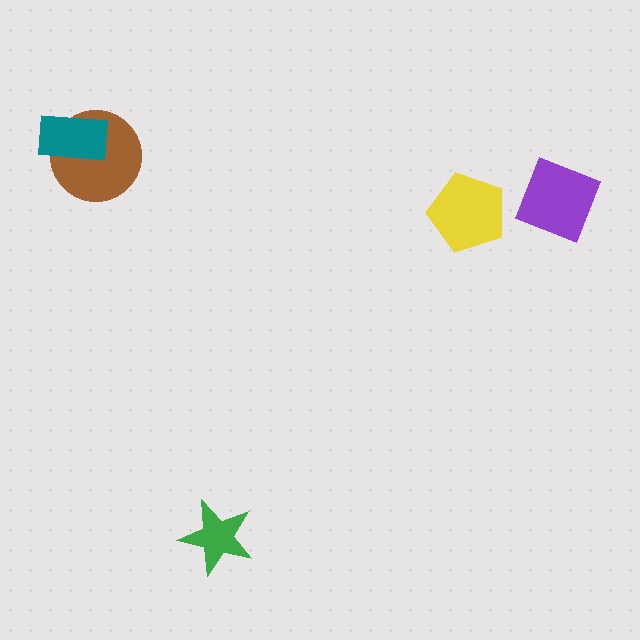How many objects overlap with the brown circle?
1 object overlaps with the brown circle.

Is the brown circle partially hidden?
Yes, it is partially covered by another shape.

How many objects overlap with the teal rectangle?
1 object overlaps with the teal rectangle.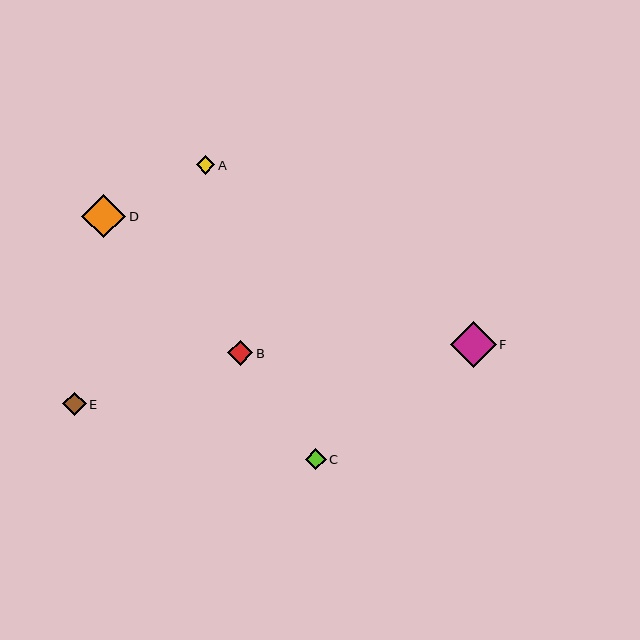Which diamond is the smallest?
Diamond A is the smallest with a size of approximately 19 pixels.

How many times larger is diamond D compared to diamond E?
Diamond D is approximately 1.9 times the size of diamond E.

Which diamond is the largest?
Diamond F is the largest with a size of approximately 46 pixels.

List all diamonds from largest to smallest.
From largest to smallest: F, D, B, E, C, A.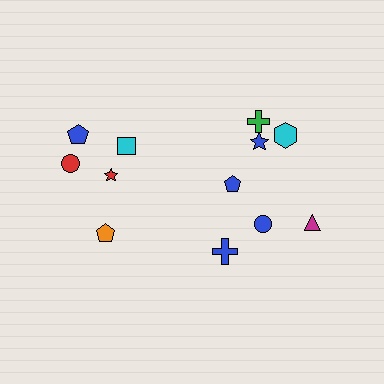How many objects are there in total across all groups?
There are 12 objects.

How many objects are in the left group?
There are 5 objects.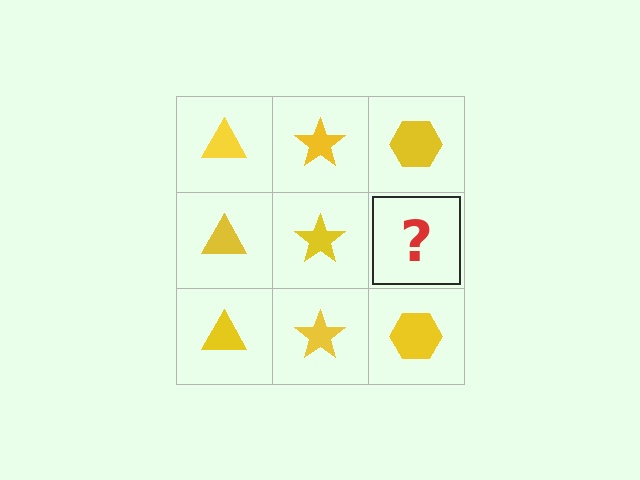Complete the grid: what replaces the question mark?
The question mark should be replaced with a yellow hexagon.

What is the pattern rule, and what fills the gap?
The rule is that each column has a consistent shape. The gap should be filled with a yellow hexagon.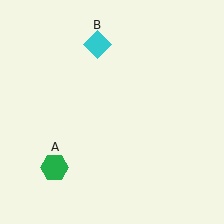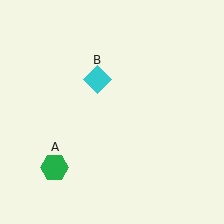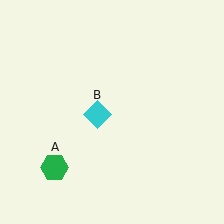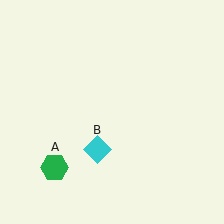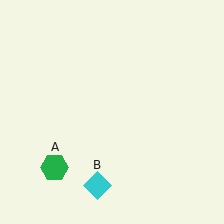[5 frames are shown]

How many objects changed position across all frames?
1 object changed position: cyan diamond (object B).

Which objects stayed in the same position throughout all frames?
Green hexagon (object A) remained stationary.